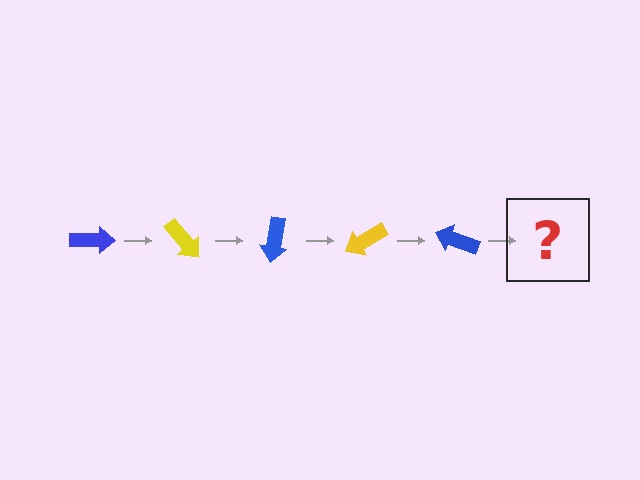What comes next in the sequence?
The next element should be a yellow arrow, rotated 250 degrees from the start.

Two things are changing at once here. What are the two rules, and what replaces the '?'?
The two rules are that it rotates 50 degrees each step and the color cycles through blue and yellow. The '?' should be a yellow arrow, rotated 250 degrees from the start.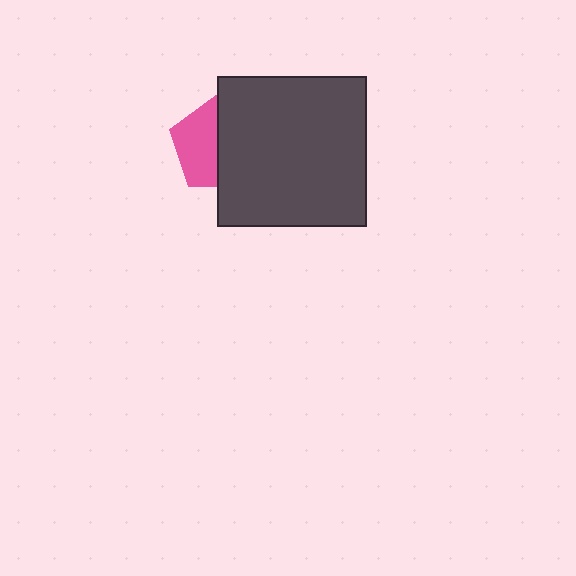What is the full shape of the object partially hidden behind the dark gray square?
The partially hidden object is a pink pentagon.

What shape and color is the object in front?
The object in front is a dark gray square.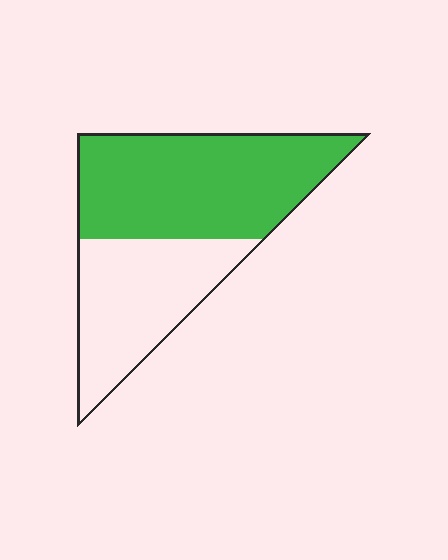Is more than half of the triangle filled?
Yes.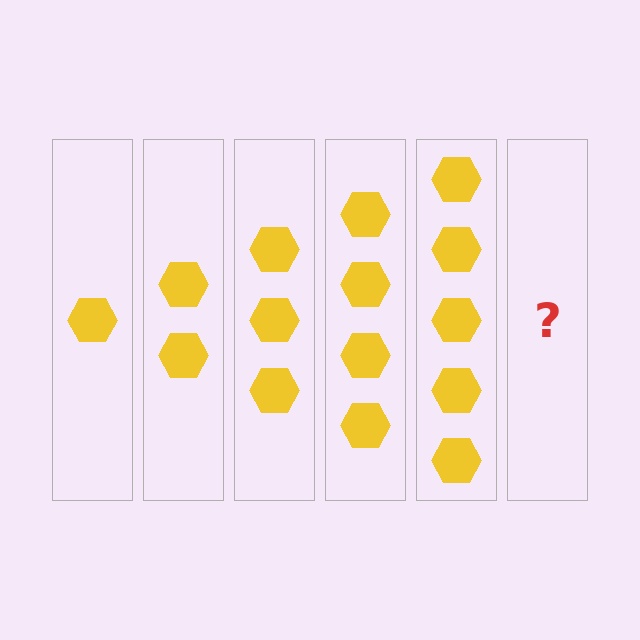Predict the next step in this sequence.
The next step is 6 hexagons.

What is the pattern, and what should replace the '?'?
The pattern is that each step adds one more hexagon. The '?' should be 6 hexagons.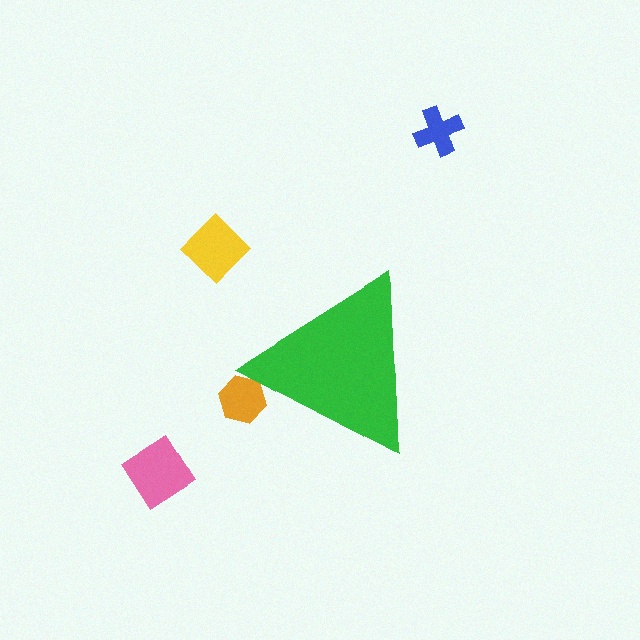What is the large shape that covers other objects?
A green triangle.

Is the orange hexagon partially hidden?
Yes, the orange hexagon is partially hidden behind the green triangle.